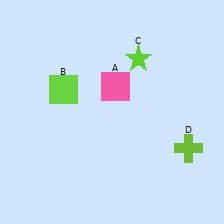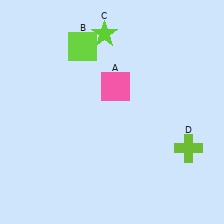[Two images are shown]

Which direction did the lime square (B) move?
The lime square (B) moved up.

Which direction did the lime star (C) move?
The lime star (C) moved left.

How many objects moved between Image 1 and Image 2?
2 objects moved between the two images.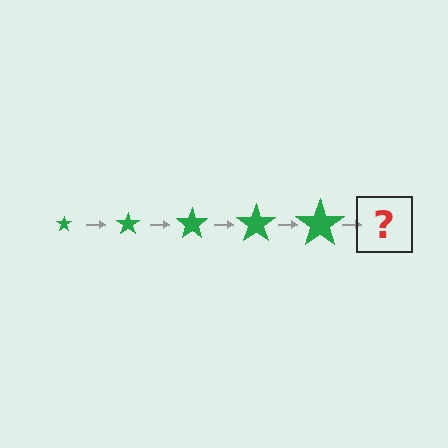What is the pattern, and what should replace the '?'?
The pattern is that the star gets progressively larger each step. The '?' should be a green star, larger than the previous one.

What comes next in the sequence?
The next element should be a green star, larger than the previous one.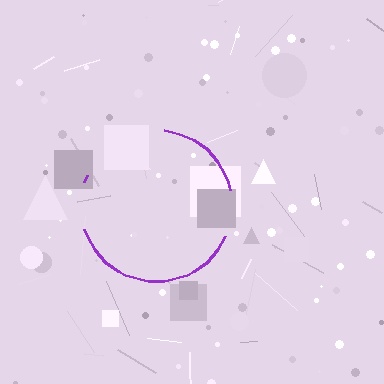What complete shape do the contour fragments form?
The contour fragments form a circle.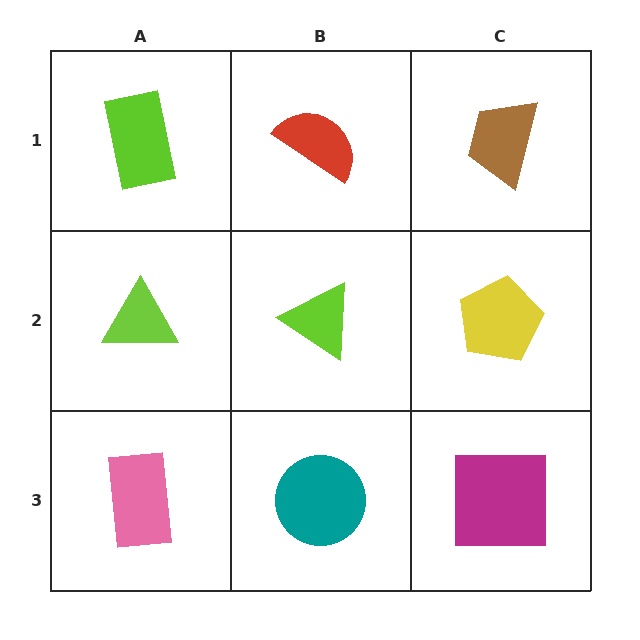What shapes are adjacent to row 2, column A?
A lime rectangle (row 1, column A), a pink rectangle (row 3, column A), a lime triangle (row 2, column B).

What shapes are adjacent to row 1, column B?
A lime triangle (row 2, column B), a lime rectangle (row 1, column A), a brown trapezoid (row 1, column C).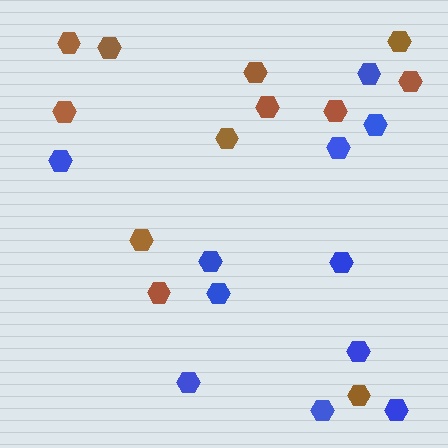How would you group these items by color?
There are 2 groups: one group of brown hexagons (12) and one group of blue hexagons (11).